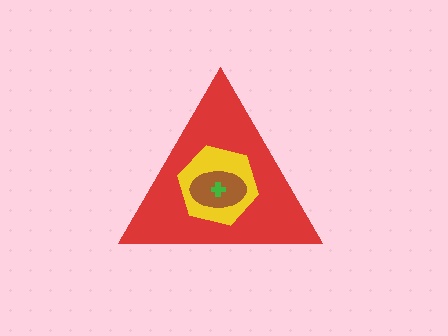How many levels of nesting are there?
4.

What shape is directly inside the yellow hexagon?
The brown ellipse.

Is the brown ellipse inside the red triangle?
Yes.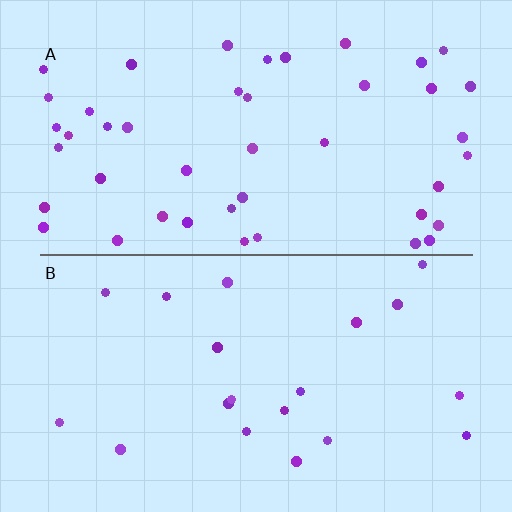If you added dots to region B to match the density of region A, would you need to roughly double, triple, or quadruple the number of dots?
Approximately double.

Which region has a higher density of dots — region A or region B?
A (the top).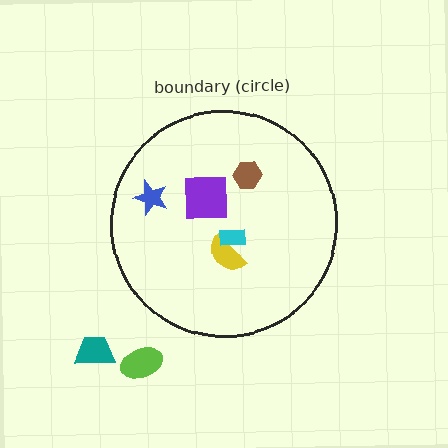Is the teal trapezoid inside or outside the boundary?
Outside.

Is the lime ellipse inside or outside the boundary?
Outside.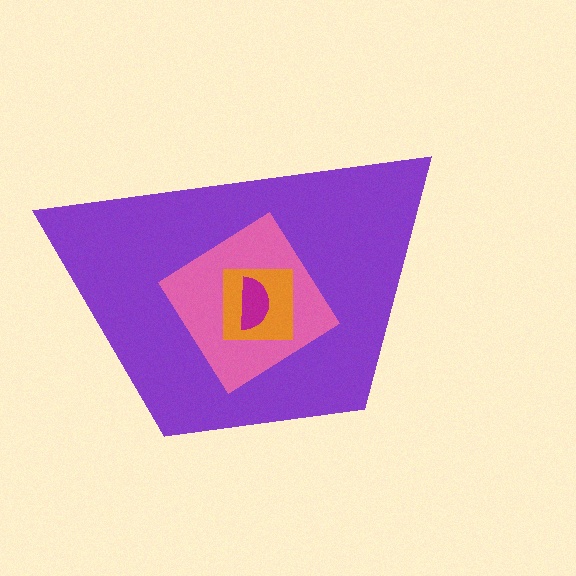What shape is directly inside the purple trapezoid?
The pink diamond.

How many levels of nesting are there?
4.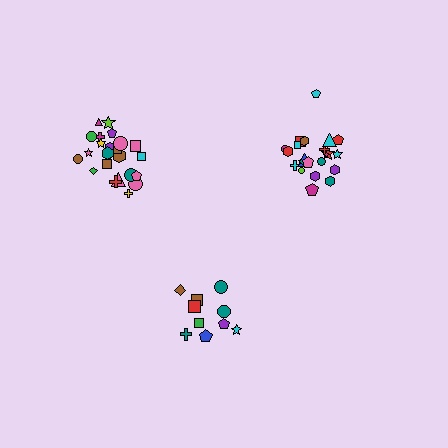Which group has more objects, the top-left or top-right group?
The top-left group.